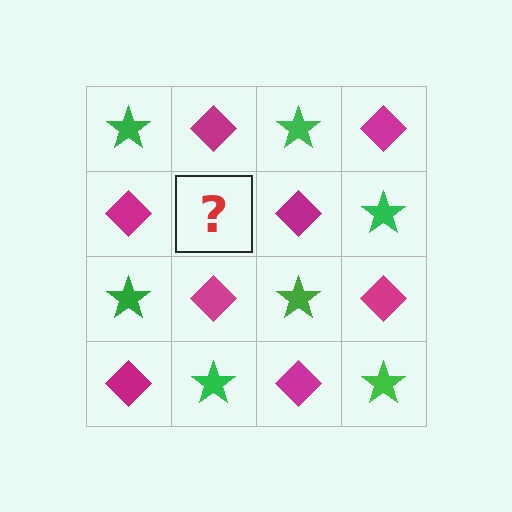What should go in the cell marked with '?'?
The missing cell should contain a green star.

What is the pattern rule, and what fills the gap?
The rule is that it alternates green star and magenta diamond in a checkerboard pattern. The gap should be filled with a green star.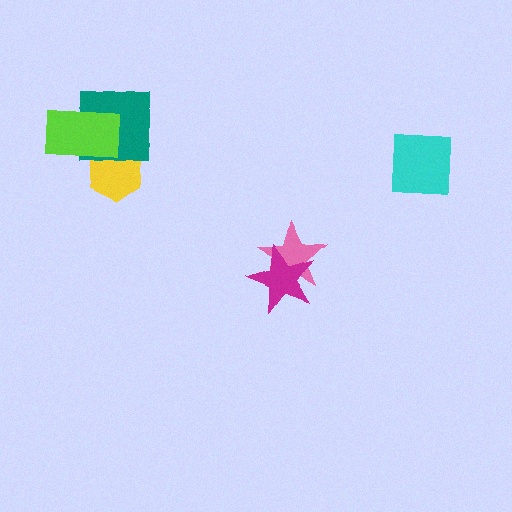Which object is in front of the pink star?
The magenta star is in front of the pink star.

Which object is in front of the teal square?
The lime rectangle is in front of the teal square.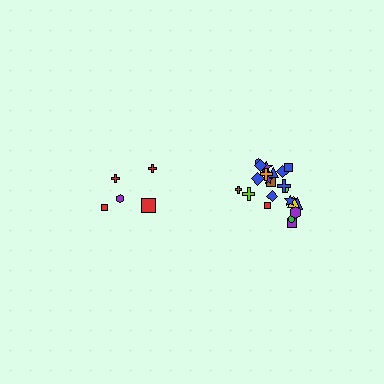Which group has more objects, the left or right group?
The right group.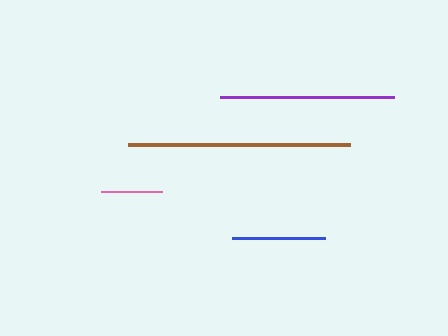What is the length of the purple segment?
The purple segment is approximately 174 pixels long.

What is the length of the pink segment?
The pink segment is approximately 61 pixels long.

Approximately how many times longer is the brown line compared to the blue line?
The brown line is approximately 2.4 times the length of the blue line.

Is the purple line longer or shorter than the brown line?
The brown line is longer than the purple line.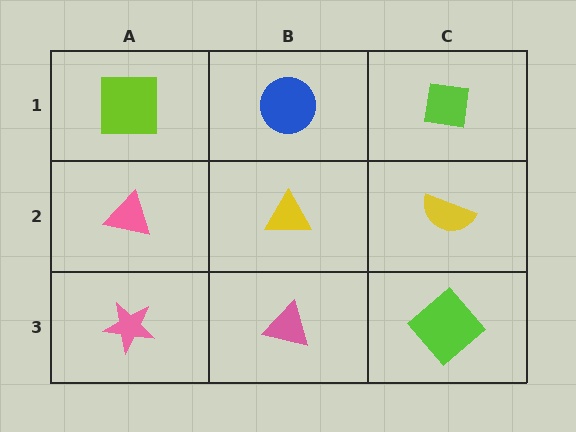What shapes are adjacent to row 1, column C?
A yellow semicircle (row 2, column C), a blue circle (row 1, column B).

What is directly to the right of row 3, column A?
A pink triangle.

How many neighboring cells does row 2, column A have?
3.